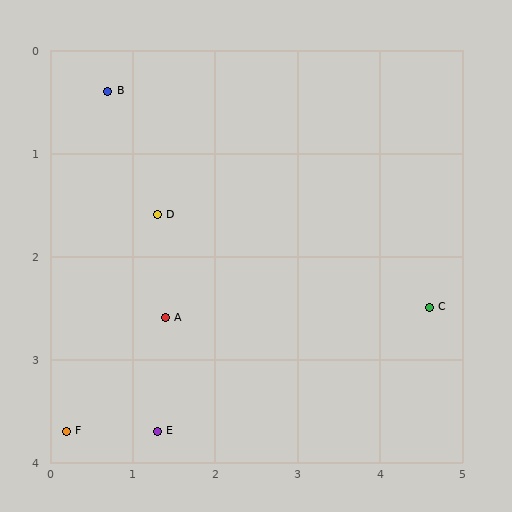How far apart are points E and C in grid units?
Points E and C are about 3.5 grid units apart.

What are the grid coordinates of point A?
Point A is at approximately (1.4, 2.6).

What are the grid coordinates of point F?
Point F is at approximately (0.2, 3.7).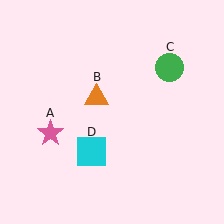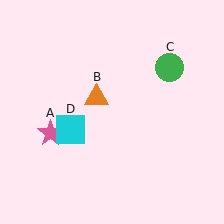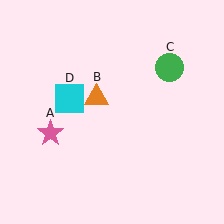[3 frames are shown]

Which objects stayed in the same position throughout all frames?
Pink star (object A) and orange triangle (object B) and green circle (object C) remained stationary.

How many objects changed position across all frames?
1 object changed position: cyan square (object D).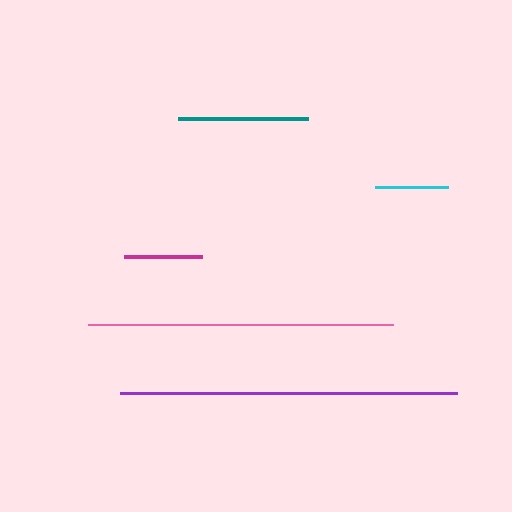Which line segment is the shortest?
The cyan line is the shortest at approximately 73 pixels.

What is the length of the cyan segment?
The cyan segment is approximately 73 pixels long.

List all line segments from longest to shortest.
From longest to shortest: purple, pink, teal, magenta, cyan.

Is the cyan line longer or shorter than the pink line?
The pink line is longer than the cyan line.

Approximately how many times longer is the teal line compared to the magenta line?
The teal line is approximately 1.7 times the length of the magenta line.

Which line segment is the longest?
The purple line is the longest at approximately 337 pixels.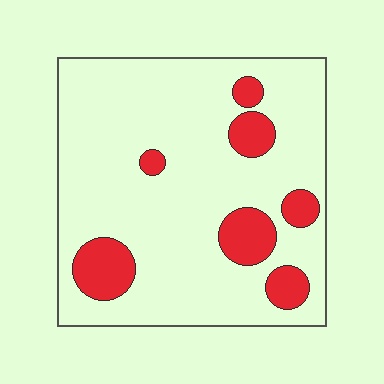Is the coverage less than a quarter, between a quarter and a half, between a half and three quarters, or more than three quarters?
Less than a quarter.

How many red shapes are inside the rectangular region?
7.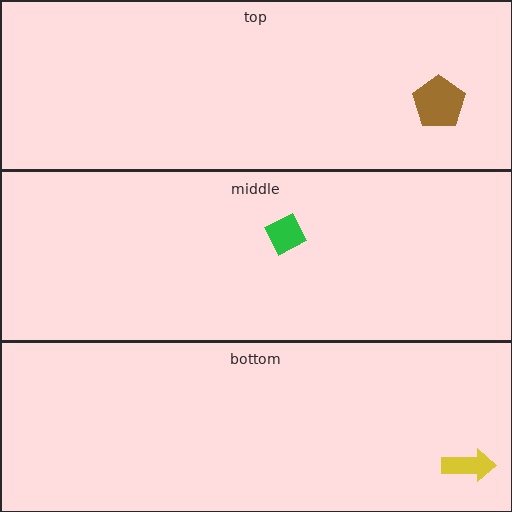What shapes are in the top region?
The brown pentagon.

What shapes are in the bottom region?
The yellow arrow.